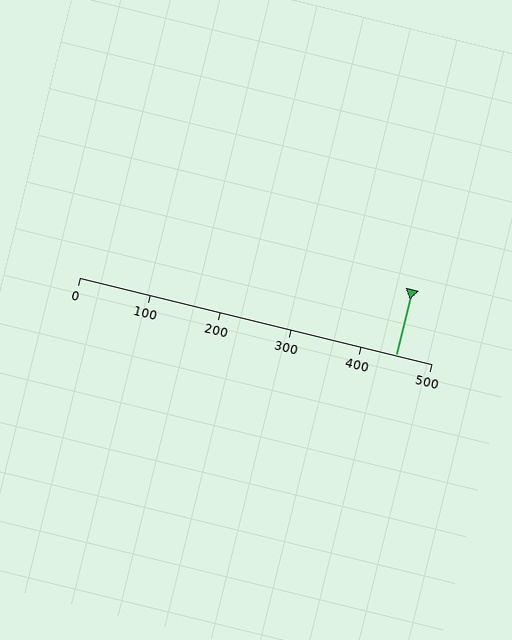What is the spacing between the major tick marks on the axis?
The major ticks are spaced 100 apart.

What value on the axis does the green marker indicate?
The marker indicates approximately 450.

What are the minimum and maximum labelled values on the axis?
The axis runs from 0 to 500.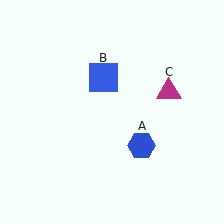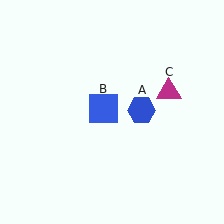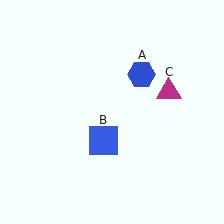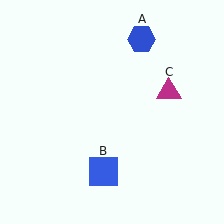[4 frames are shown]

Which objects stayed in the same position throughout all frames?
Magenta triangle (object C) remained stationary.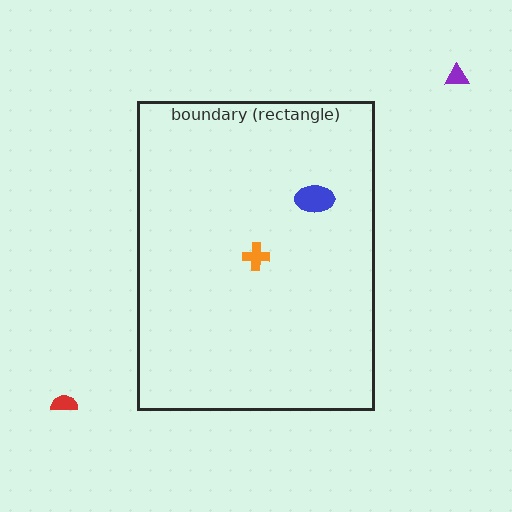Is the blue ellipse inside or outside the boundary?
Inside.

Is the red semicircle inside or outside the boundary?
Outside.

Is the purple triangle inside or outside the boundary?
Outside.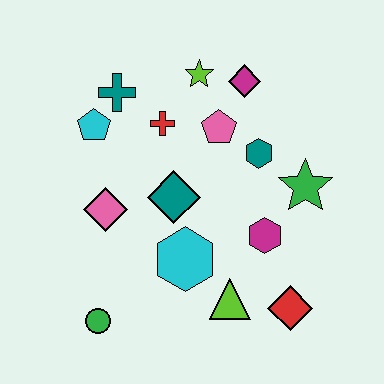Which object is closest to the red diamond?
The lime triangle is closest to the red diamond.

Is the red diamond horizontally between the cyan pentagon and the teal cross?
No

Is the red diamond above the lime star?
No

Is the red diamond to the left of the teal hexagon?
No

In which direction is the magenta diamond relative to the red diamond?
The magenta diamond is above the red diamond.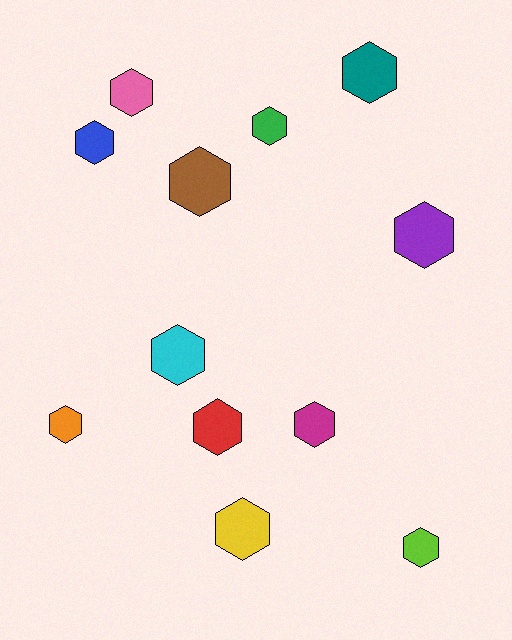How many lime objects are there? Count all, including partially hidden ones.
There is 1 lime object.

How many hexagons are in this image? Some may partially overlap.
There are 12 hexagons.